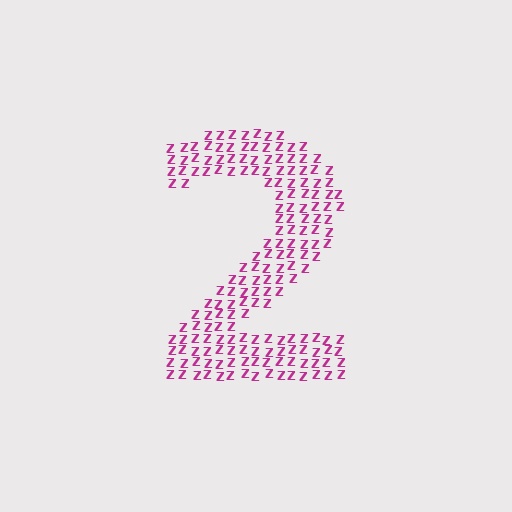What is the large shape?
The large shape is the digit 2.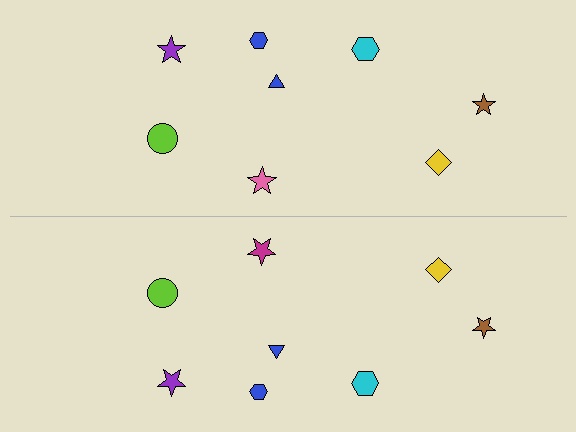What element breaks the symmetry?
The magenta star on the bottom side breaks the symmetry — its mirror counterpart is pink.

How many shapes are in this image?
There are 16 shapes in this image.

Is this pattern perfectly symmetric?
No, the pattern is not perfectly symmetric. The magenta star on the bottom side breaks the symmetry — its mirror counterpart is pink.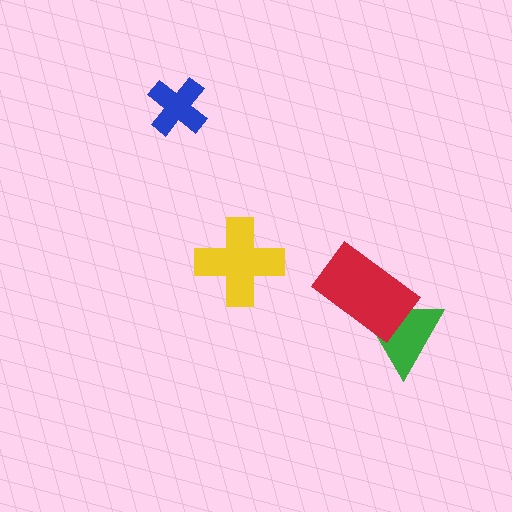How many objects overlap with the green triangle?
1 object overlaps with the green triangle.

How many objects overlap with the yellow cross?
0 objects overlap with the yellow cross.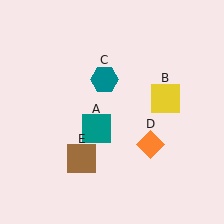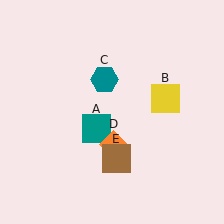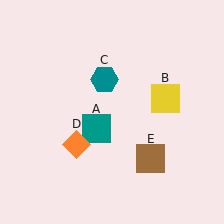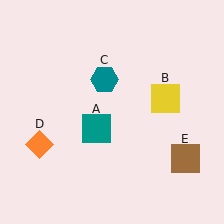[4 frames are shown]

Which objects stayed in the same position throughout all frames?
Teal square (object A) and yellow square (object B) and teal hexagon (object C) remained stationary.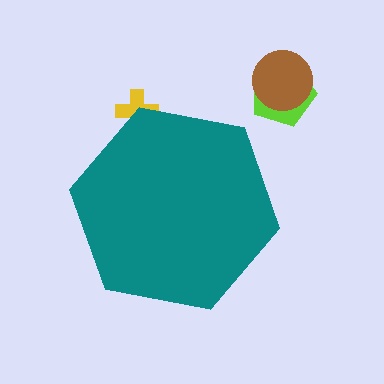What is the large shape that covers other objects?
A teal hexagon.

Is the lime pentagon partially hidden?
No, the lime pentagon is fully visible.